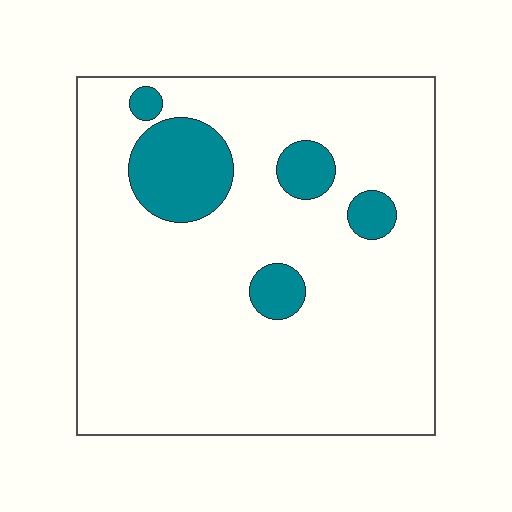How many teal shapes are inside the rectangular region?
5.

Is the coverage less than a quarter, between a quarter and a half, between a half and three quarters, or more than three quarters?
Less than a quarter.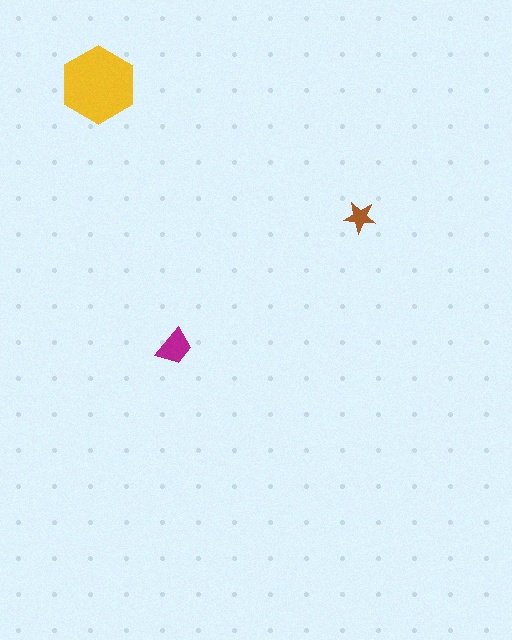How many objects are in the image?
There are 3 objects in the image.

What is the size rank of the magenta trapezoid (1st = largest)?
2nd.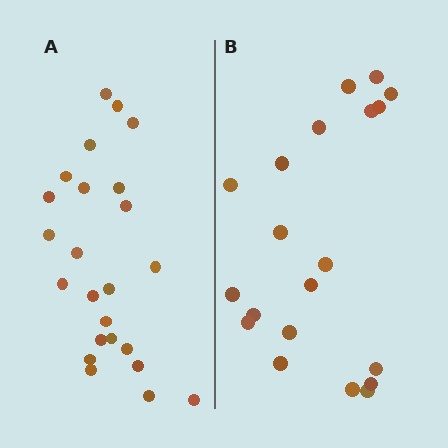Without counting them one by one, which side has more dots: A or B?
Region A (the left region) has more dots.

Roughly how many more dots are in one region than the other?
Region A has about 4 more dots than region B.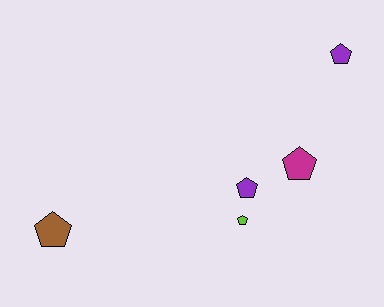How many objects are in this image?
There are 5 objects.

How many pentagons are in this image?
There are 5 pentagons.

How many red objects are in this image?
There are no red objects.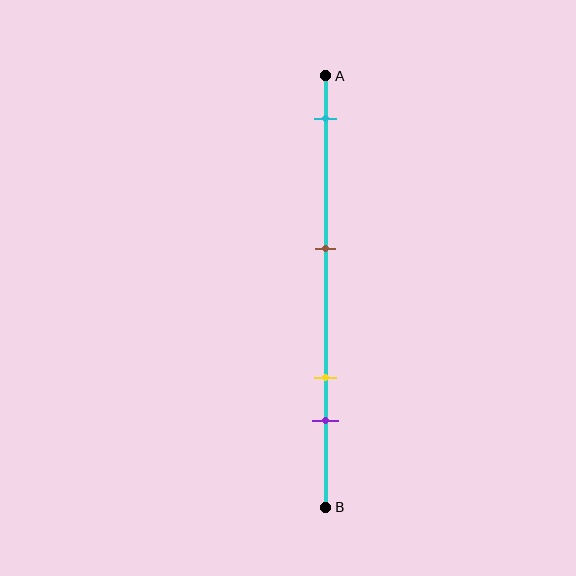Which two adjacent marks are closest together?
The yellow and purple marks are the closest adjacent pair.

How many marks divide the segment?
There are 4 marks dividing the segment.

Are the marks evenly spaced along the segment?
No, the marks are not evenly spaced.